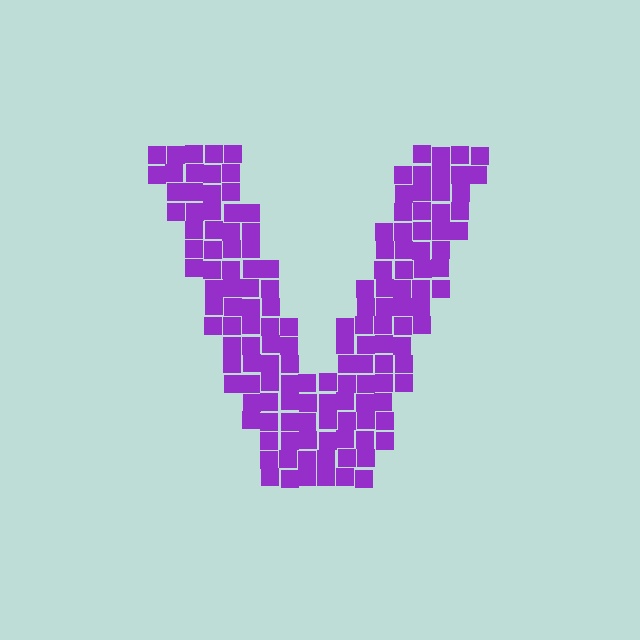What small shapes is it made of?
It is made of small squares.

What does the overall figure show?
The overall figure shows the letter V.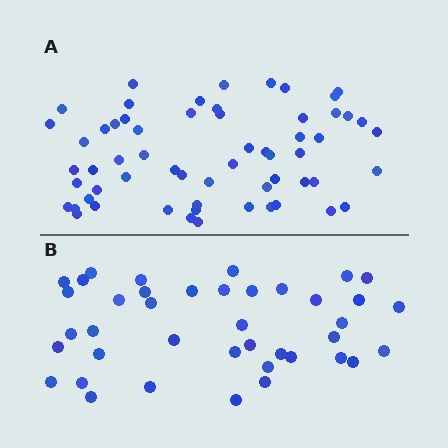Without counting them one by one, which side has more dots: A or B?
Region A (the top region) has more dots.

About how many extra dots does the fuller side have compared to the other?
Region A has approximately 20 more dots than region B.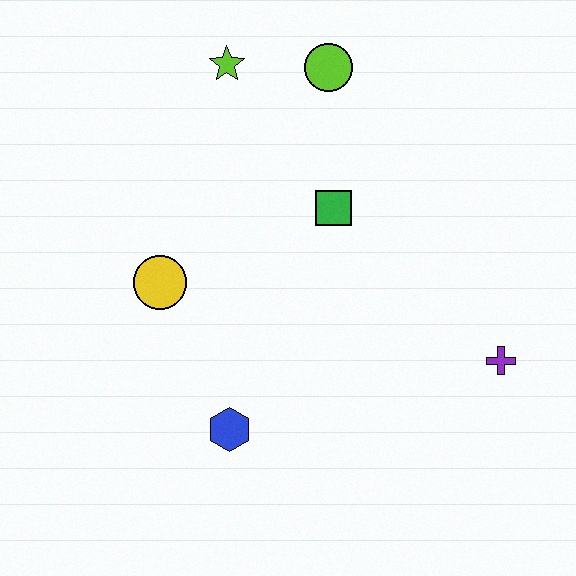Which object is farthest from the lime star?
The purple cross is farthest from the lime star.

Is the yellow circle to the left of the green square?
Yes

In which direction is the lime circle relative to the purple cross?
The lime circle is above the purple cross.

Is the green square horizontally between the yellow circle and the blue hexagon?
No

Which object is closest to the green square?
The lime circle is closest to the green square.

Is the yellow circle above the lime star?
No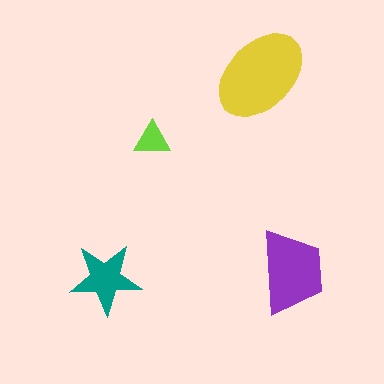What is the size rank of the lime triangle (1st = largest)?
4th.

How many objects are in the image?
There are 4 objects in the image.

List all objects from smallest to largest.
The lime triangle, the teal star, the purple trapezoid, the yellow ellipse.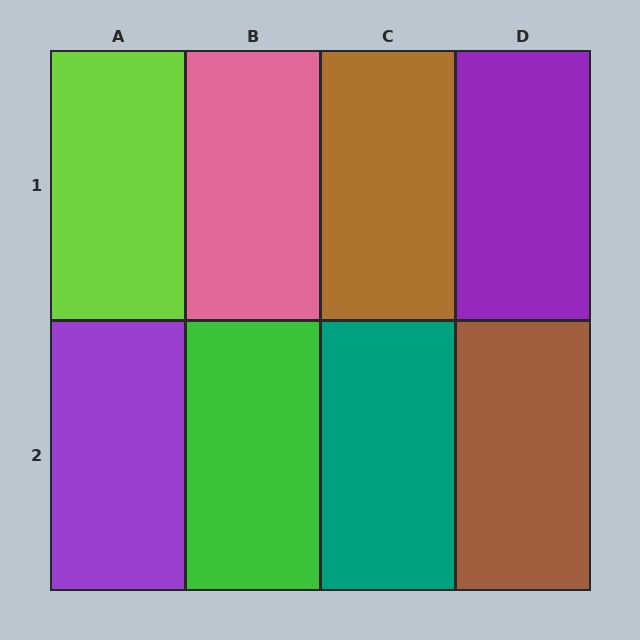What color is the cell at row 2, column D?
Brown.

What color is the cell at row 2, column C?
Teal.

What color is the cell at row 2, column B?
Green.